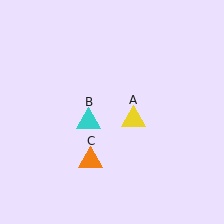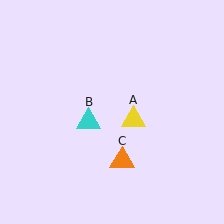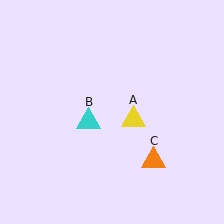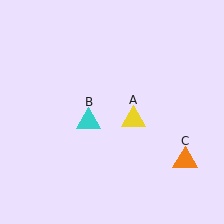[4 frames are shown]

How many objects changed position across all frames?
1 object changed position: orange triangle (object C).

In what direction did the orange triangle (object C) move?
The orange triangle (object C) moved right.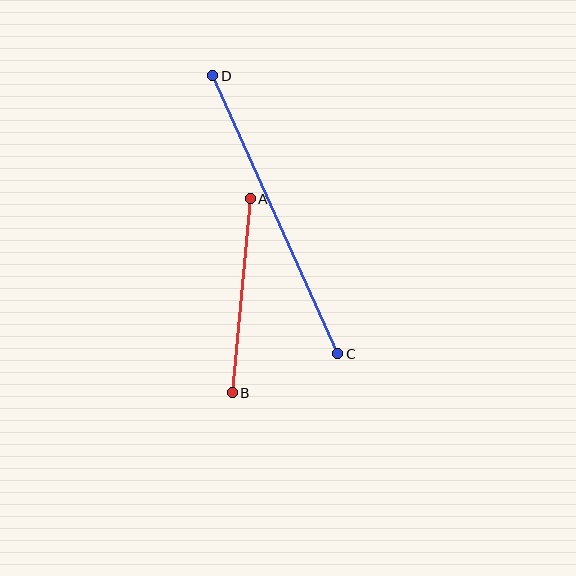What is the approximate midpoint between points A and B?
The midpoint is at approximately (241, 296) pixels.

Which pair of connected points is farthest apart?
Points C and D are farthest apart.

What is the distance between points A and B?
The distance is approximately 195 pixels.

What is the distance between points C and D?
The distance is approximately 305 pixels.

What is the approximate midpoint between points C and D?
The midpoint is at approximately (275, 215) pixels.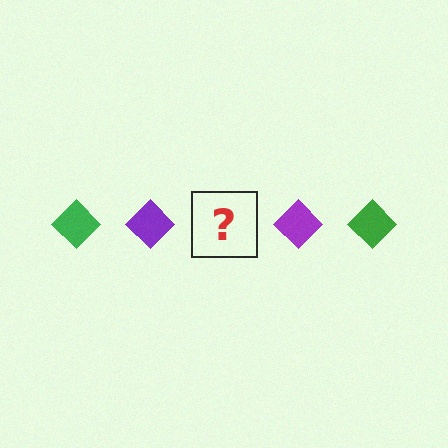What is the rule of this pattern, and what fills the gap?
The rule is that the pattern cycles through green, purple diamonds. The gap should be filled with a green diamond.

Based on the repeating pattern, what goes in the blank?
The blank should be a green diamond.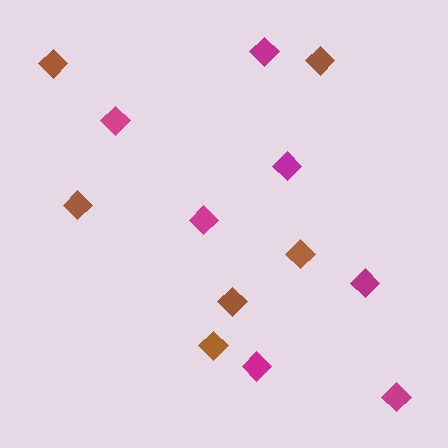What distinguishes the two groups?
There are 2 groups: one group of magenta diamonds (7) and one group of brown diamonds (6).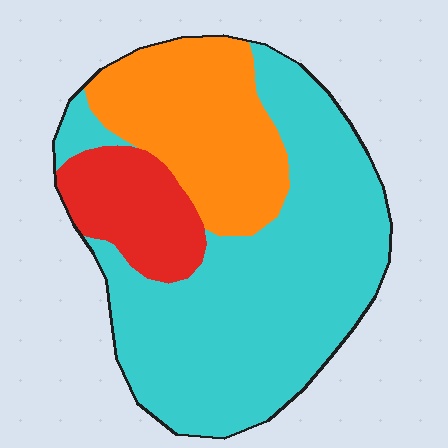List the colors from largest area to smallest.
From largest to smallest: cyan, orange, red.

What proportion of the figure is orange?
Orange covers roughly 25% of the figure.